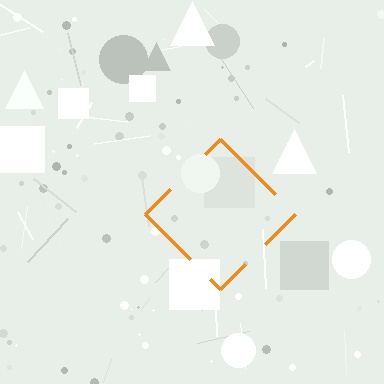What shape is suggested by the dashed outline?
The dashed outline suggests a diamond.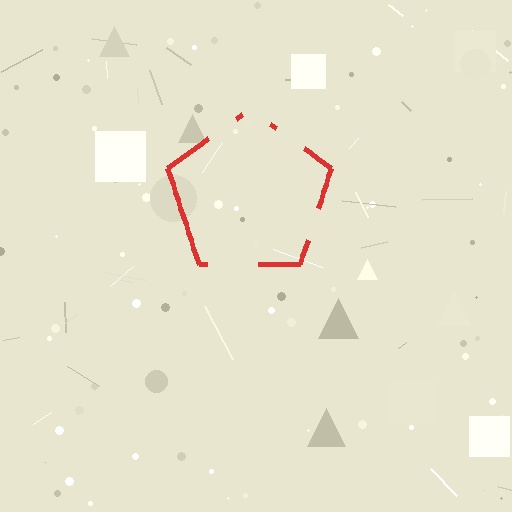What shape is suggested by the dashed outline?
The dashed outline suggests a pentagon.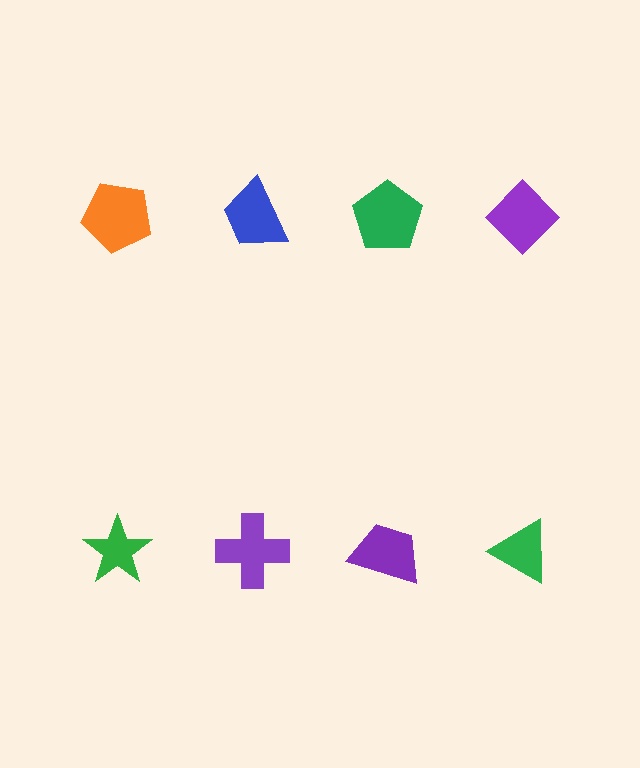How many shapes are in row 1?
4 shapes.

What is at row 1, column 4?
A purple diamond.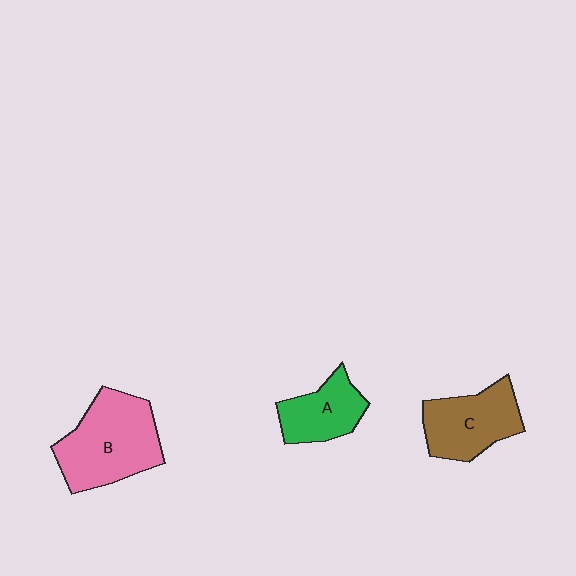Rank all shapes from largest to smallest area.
From largest to smallest: B (pink), C (brown), A (green).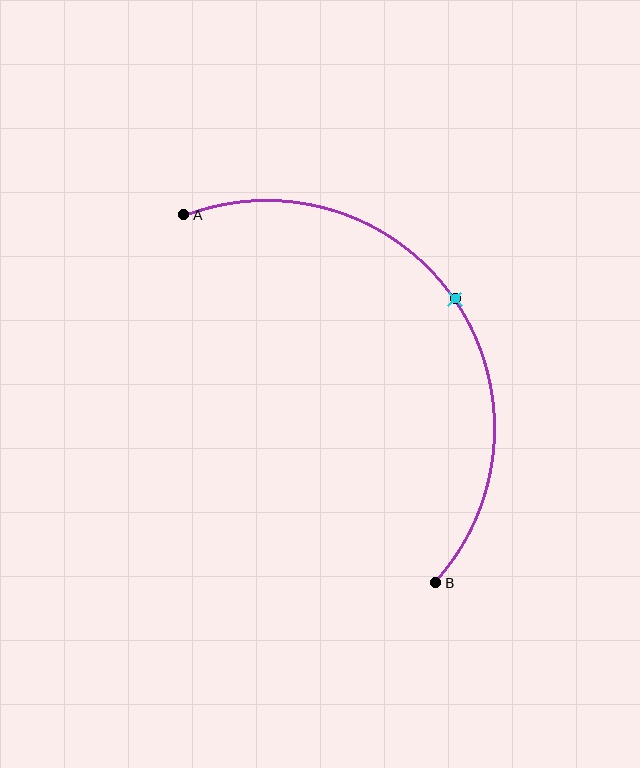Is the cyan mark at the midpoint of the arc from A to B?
Yes. The cyan mark lies on the arc at equal arc-length from both A and B — it is the arc midpoint.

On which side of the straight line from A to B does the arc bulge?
The arc bulges above and to the right of the straight line connecting A and B.